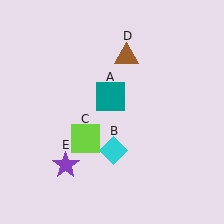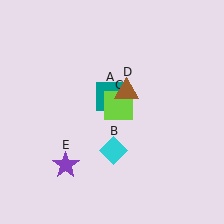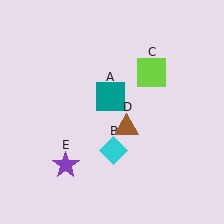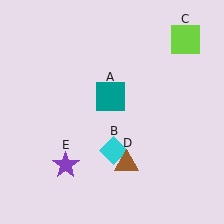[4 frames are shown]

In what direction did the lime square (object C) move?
The lime square (object C) moved up and to the right.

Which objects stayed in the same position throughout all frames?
Teal square (object A) and cyan diamond (object B) and purple star (object E) remained stationary.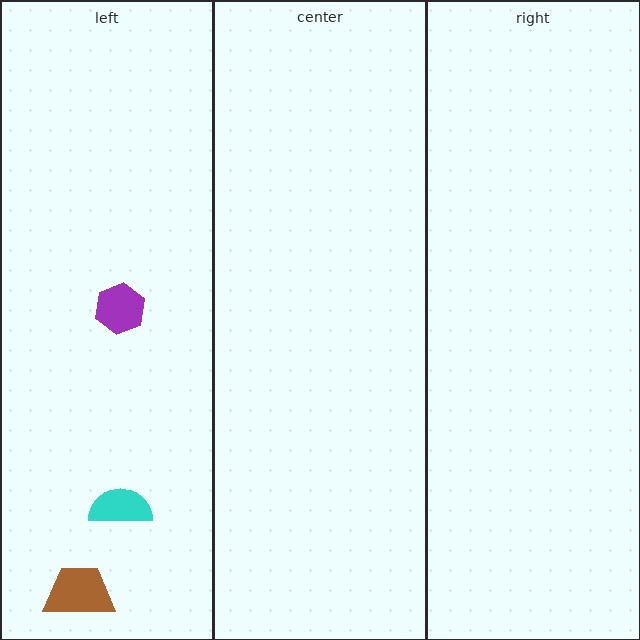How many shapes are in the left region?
3.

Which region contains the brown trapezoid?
The left region.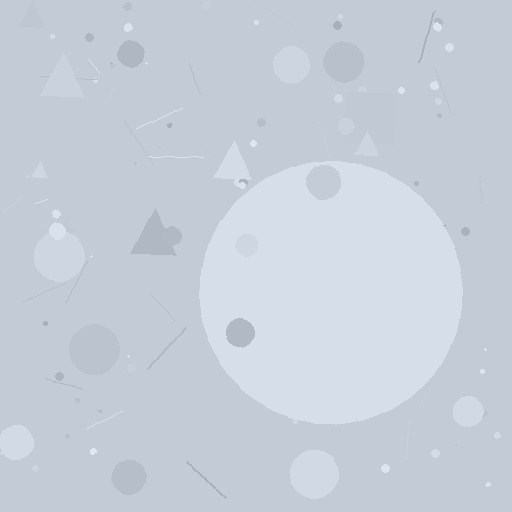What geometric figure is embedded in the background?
A circle is embedded in the background.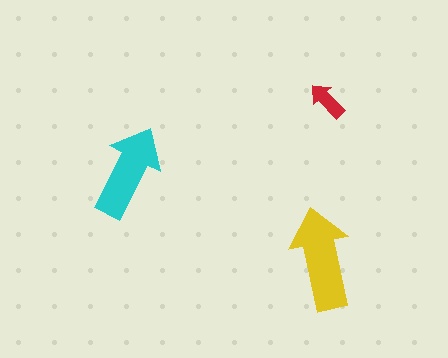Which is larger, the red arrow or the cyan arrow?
The cyan one.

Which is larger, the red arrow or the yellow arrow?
The yellow one.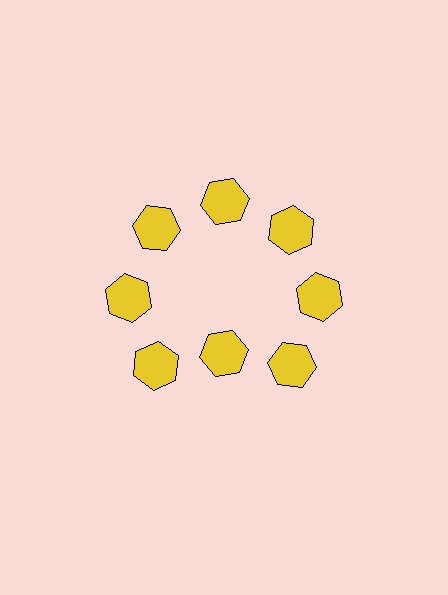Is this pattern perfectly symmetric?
No. The 8 yellow hexagons are arranged in a ring, but one element near the 6 o'clock position is pulled inward toward the center, breaking the 8-fold rotational symmetry.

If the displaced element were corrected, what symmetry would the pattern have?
It would have 8-fold rotational symmetry — the pattern would map onto itself every 45 degrees.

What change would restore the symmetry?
The symmetry would be restored by moving it outward, back onto the ring so that all 8 hexagons sit at equal angles and equal distance from the center.